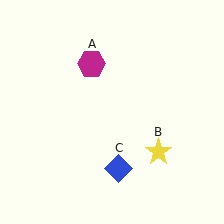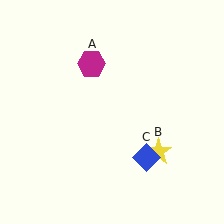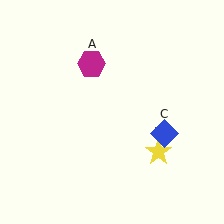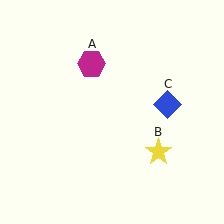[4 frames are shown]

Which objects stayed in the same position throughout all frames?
Magenta hexagon (object A) and yellow star (object B) remained stationary.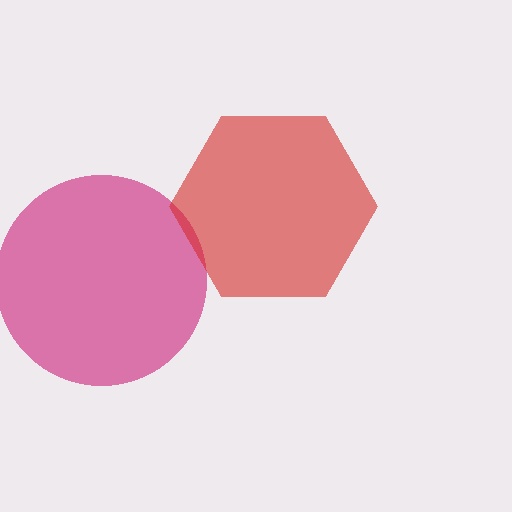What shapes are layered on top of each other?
The layered shapes are: a magenta circle, a red hexagon.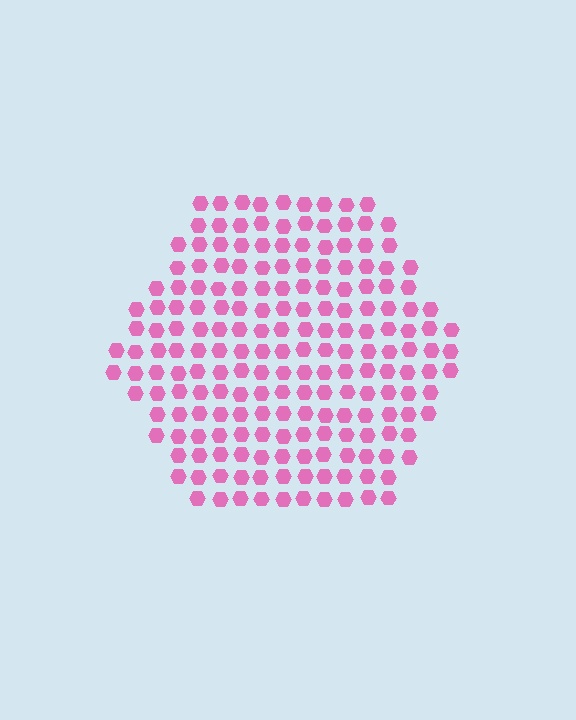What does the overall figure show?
The overall figure shows a hexagon.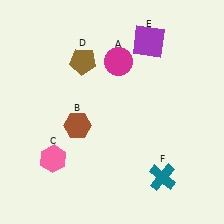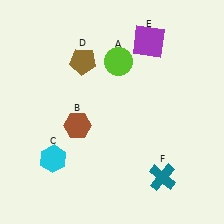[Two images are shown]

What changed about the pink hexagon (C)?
In Image 1, C is pink. In Image 2, it changed to cyan.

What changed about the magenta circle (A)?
In Image 1, A is magenta. In Image 2, it changed to lime.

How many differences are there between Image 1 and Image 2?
There are 2 differences between the two images.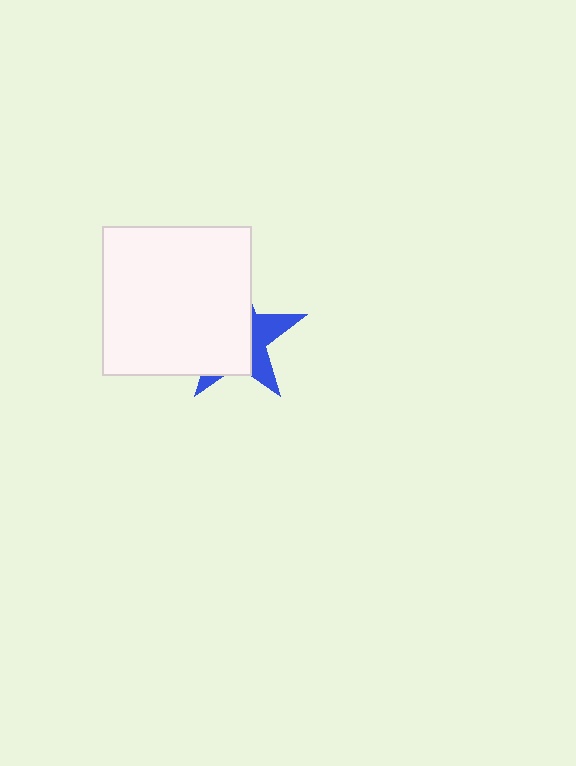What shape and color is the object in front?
The object in front is a white square.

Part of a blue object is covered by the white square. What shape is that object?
It is a star.